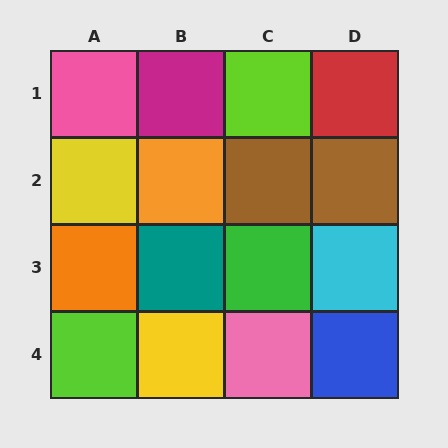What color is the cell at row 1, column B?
Magenta.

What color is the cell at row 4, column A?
Lime.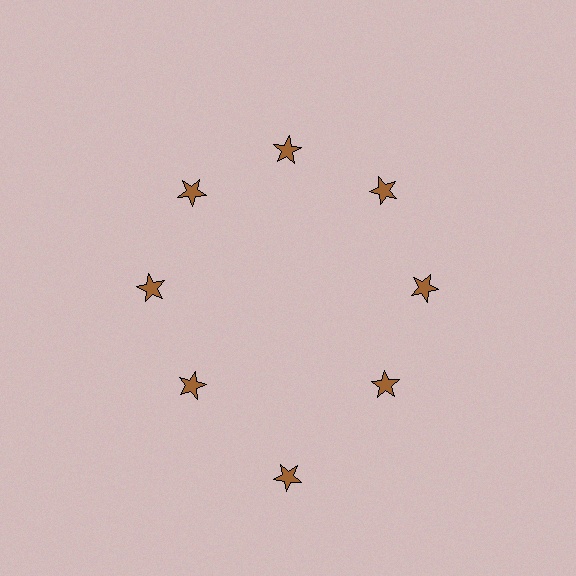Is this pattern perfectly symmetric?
No. The 8 brown stars are arranged in a ring, but one element near the 6 o'clock position is pushed outward from the center, breaking the 8-fold rotational symmetry.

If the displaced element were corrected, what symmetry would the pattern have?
It would have 8-fold rotational symmetry — the pattern would map onto itself every 45 degrees.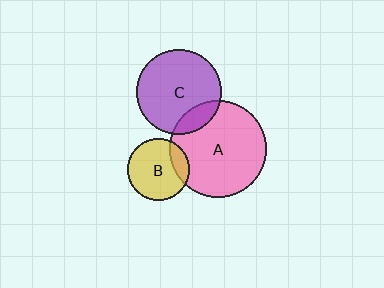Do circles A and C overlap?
Yes.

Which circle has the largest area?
Circle A (pink).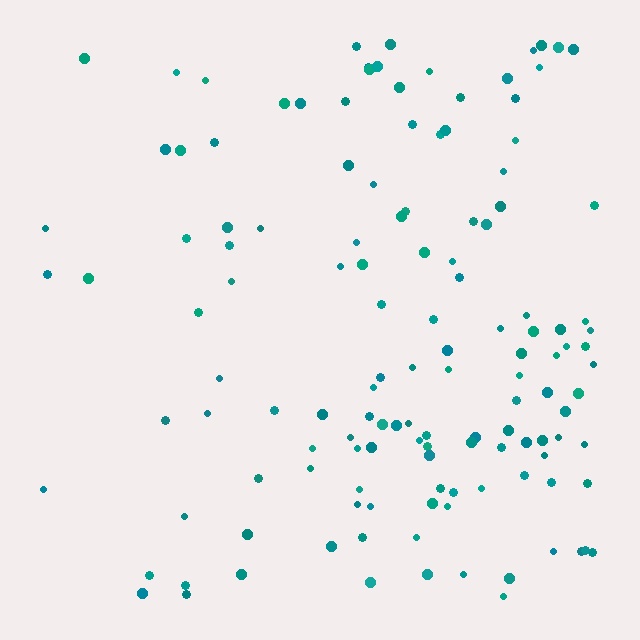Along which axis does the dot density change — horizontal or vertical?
Horizontal.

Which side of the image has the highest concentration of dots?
The right.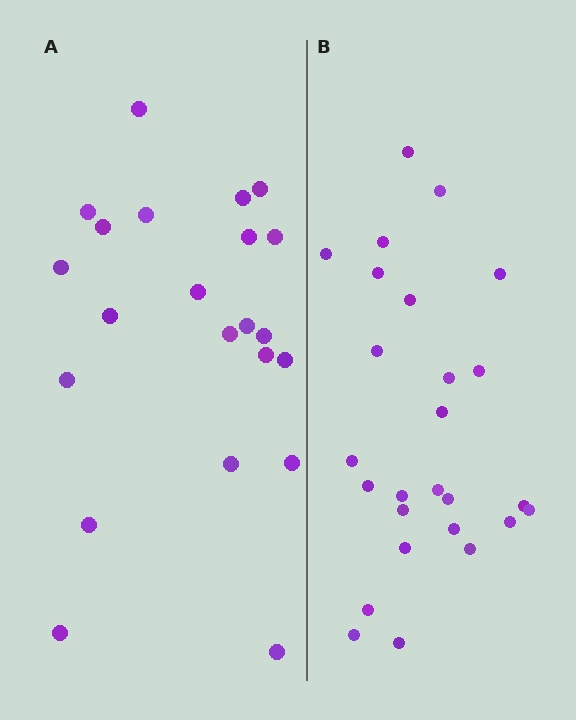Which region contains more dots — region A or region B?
Region B (the right region) has more dots.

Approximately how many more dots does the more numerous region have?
Region B has about 4 more dots than region A.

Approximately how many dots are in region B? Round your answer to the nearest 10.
About 30 dots. (The exact count is 26, which rounds to 30.)